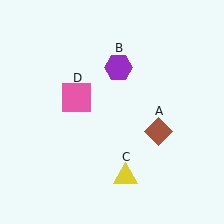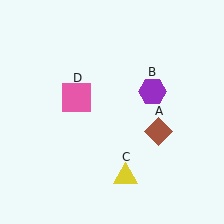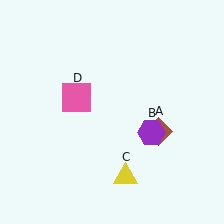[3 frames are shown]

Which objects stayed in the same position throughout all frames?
Brown diamond (object A) and yellow triangle (object C) and pink square (object D) remained stationary.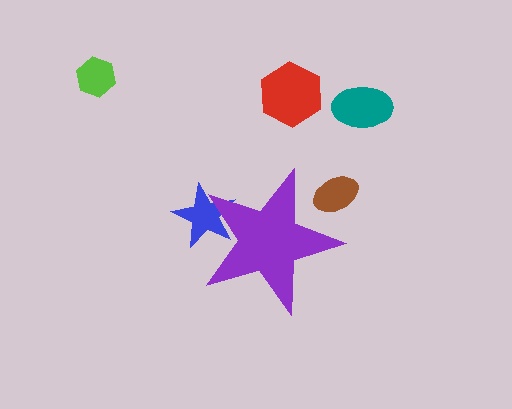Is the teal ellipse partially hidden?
No, the teal ellipse is fully visible.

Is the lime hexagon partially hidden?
No, the lime hexagon is fully visible.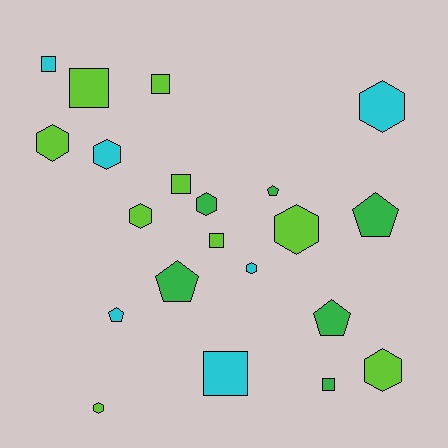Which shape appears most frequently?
Hexagon, with 9 objects.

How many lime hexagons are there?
There are 5 lime hexagons.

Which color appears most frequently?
Lime, with 9 objects.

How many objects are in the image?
There are 21 objects.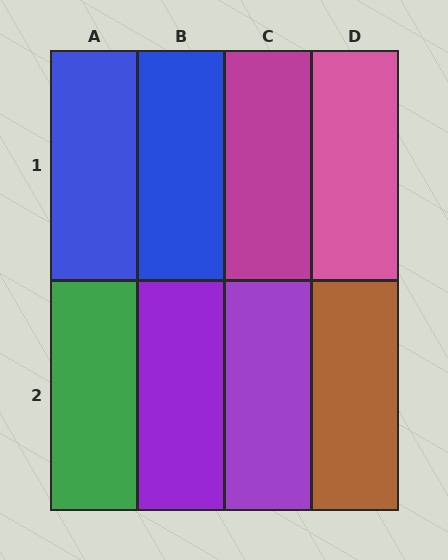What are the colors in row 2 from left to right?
Green, purple, purple, brown.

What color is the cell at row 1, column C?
Magenta.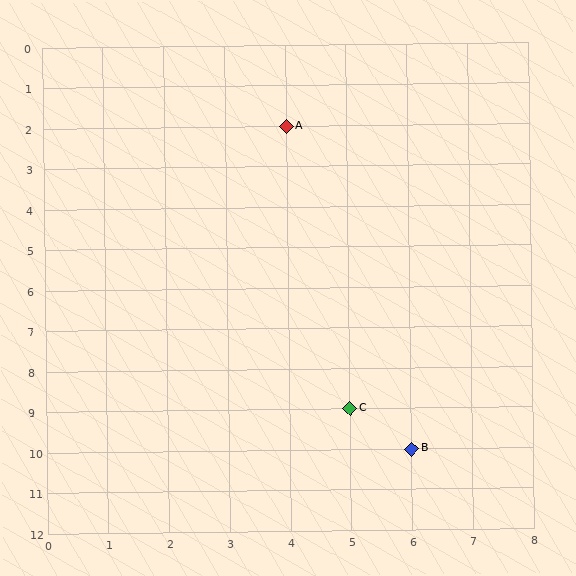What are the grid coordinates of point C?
Point C is at grid coordinates (5, 9).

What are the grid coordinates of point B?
Point B is at grid coordinates (6, 10).